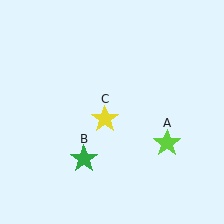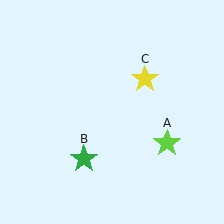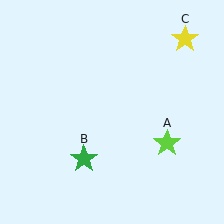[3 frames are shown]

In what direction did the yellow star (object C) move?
The yellow star (object C) moved up and to the right.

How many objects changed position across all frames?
1 object changed position: yellow star (object C).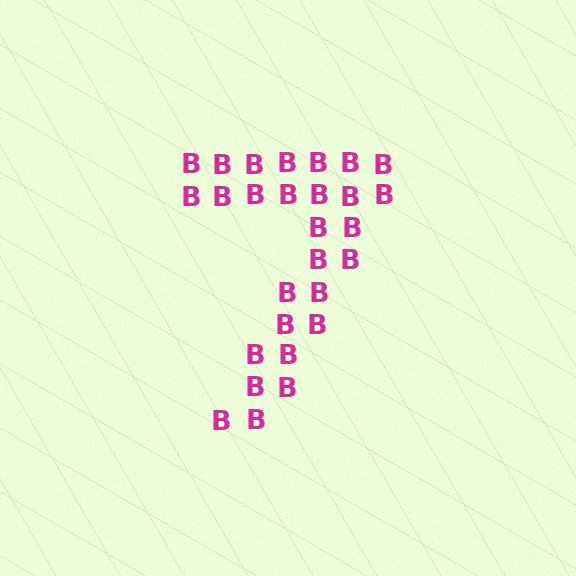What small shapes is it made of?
It is made of small letter B's.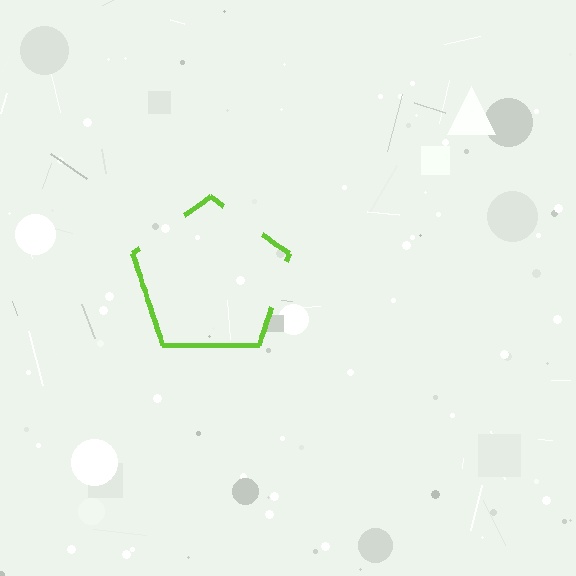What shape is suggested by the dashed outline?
The dashed outline suggests a pentagon.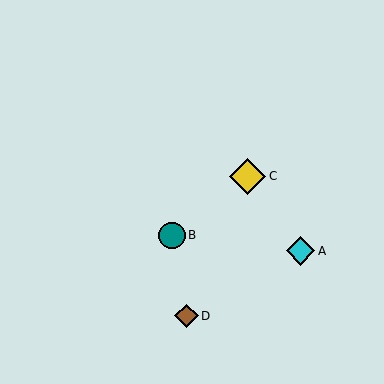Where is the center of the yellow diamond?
The center of the yellow diamond is at (248, 176).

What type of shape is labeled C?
Shape C is a yellow diamond.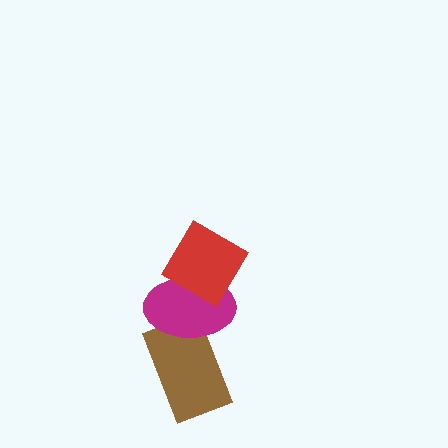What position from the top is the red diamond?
The red diamond is 1st from the top.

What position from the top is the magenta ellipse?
The magenta ellipse is 2nd from the top.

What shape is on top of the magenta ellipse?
The red diamond is on top of the magenta ellipse.